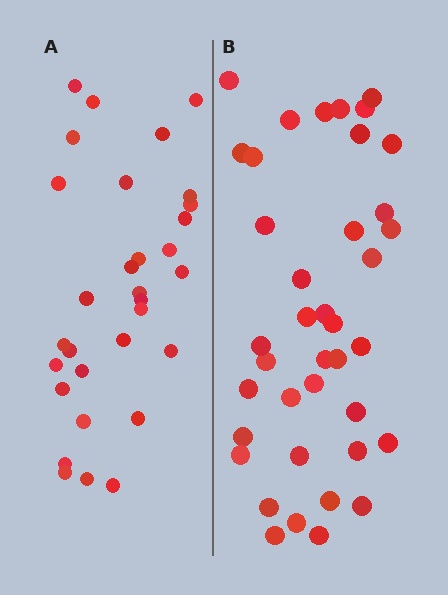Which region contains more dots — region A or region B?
Region B (the right region) has more dots.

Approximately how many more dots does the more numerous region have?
Region B has roughly 8 or so more dots than region A.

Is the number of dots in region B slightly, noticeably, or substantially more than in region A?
Region B has noticeably more, but not dramatically so. The ratio is roughly 1.3 to 1.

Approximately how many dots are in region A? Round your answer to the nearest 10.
About 30 dots. (The exact count is 31, which rounds to 30.)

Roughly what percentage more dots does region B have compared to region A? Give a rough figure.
About 25% more.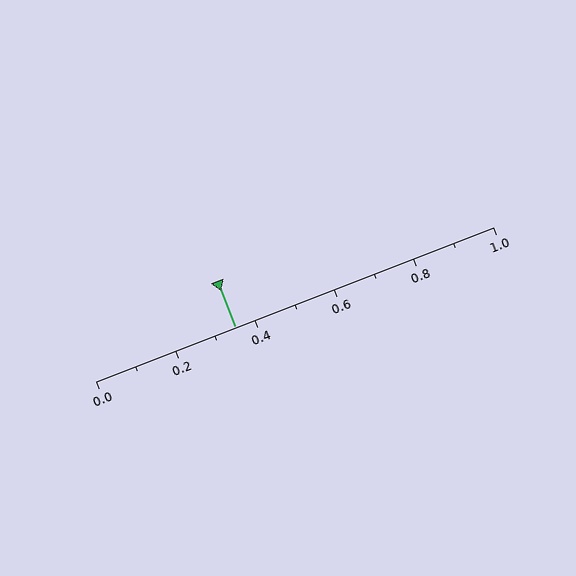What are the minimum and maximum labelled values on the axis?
The axis runs from 0.0 to 1.0.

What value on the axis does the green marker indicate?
The marker indicates approximately 0.35.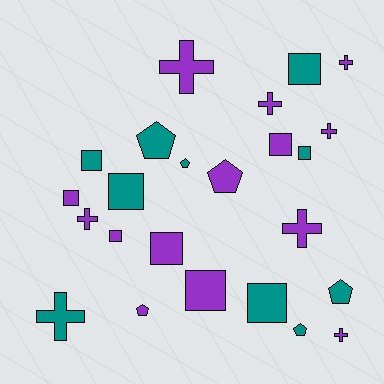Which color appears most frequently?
Purple, with 14 objects.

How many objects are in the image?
There are 24 objects.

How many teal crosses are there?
There is 1 teal cross.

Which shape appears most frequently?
Square, with 10 objects.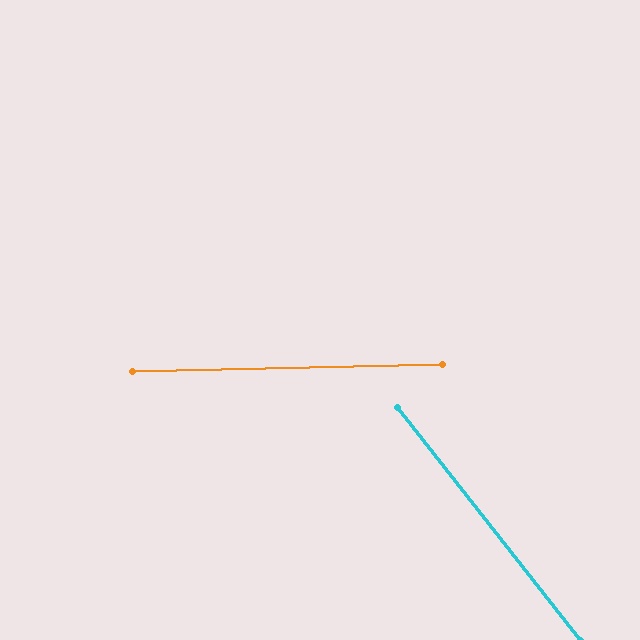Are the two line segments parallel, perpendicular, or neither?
Neither parallel nor perpendicular — they differ by about 53°.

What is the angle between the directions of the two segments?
Approximately 53 degrees.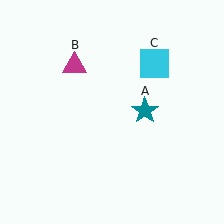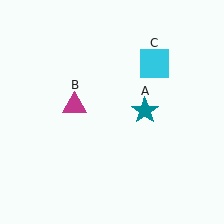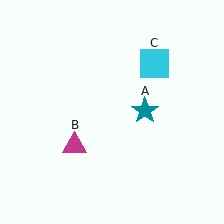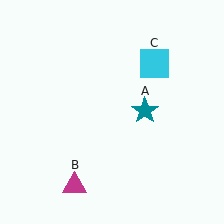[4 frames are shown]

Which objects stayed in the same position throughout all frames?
Teal star (object A) and cyan square (object C) remained stationary.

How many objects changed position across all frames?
1 object changed position: magenta triangle (object B).